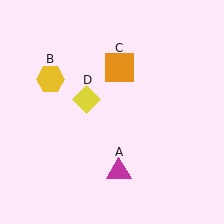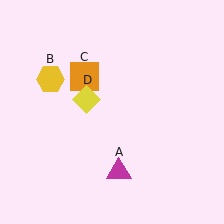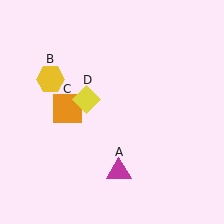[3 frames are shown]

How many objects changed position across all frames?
1 object changed position: orange square (object C).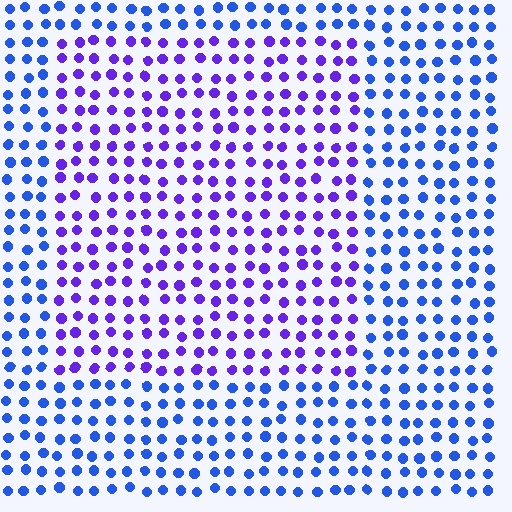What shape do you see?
I see a rectangle.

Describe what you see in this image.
The image is filled with small blue elements in a uniform arrangement. A rectangle-shaped region is visible where the elements are tinted to a slightly different hue, forming a subtle color boundary.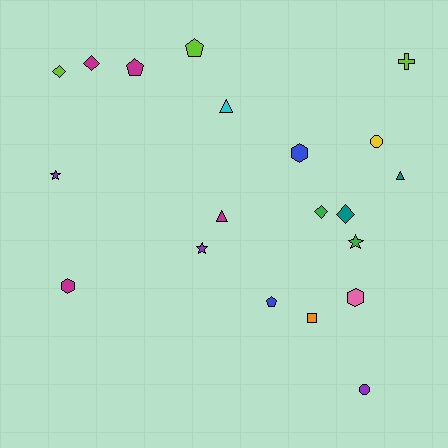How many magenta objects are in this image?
There are 4 magenta objects.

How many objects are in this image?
There are 20 objects.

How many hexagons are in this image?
There are 3 hexagons.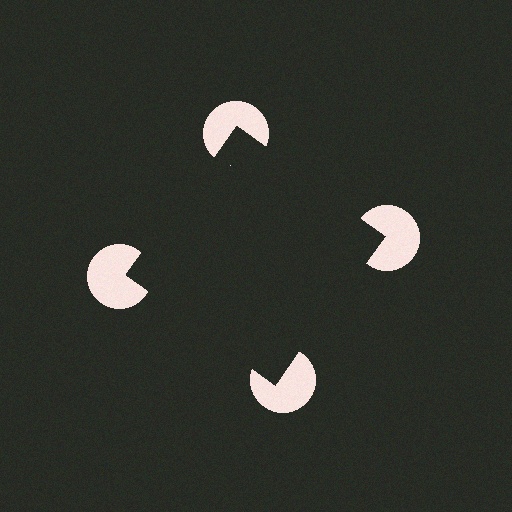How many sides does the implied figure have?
4 sides.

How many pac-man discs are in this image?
There are 4 — one at each vertex of the illusory square.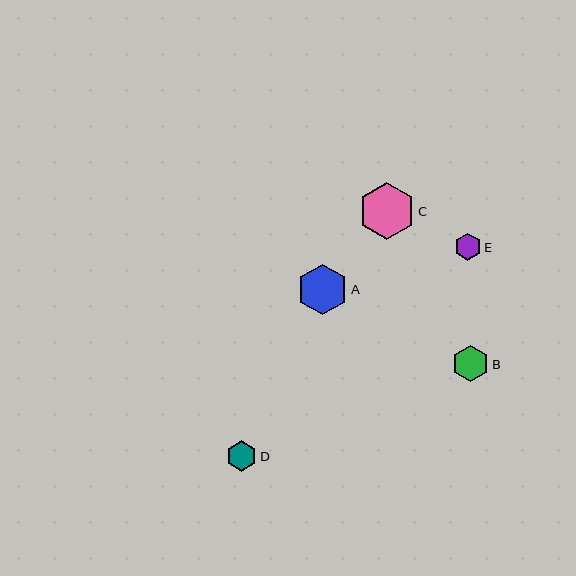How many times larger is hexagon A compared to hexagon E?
Hexagon A is approximately 1.9 times the size of hexagon E.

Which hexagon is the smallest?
Hexagon E is the smallest with a size of approximately 27 pixels.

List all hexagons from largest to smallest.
From largest to smallest: C, A, B, D, E.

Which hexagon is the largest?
Hexagon C is the largest with a size of approximately 57 pixels.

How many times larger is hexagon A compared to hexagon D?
Hexagon A is approximately 1.7 times the size of hexagon D.